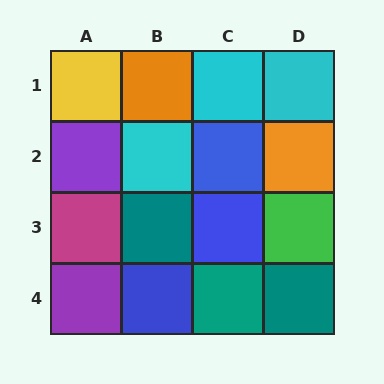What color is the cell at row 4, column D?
Teal.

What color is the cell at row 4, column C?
Teal.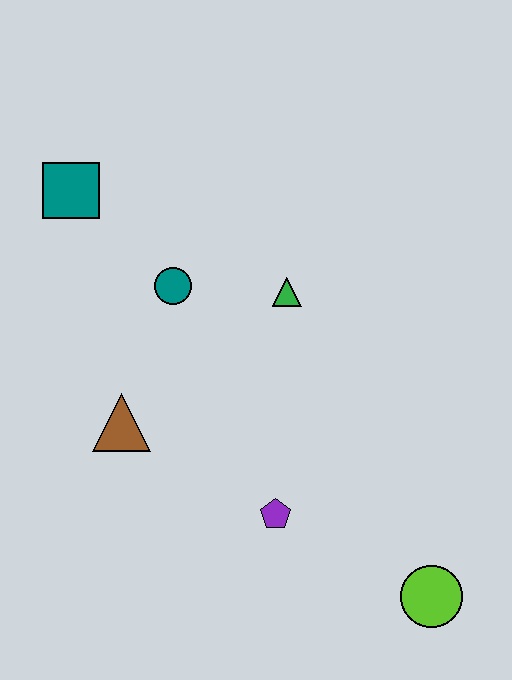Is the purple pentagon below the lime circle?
No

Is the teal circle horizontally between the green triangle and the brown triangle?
Yes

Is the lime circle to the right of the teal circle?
Yes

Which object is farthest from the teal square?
The lime circle is farthest from the teal square.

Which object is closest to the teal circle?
The green triangle is closest to the teal circle.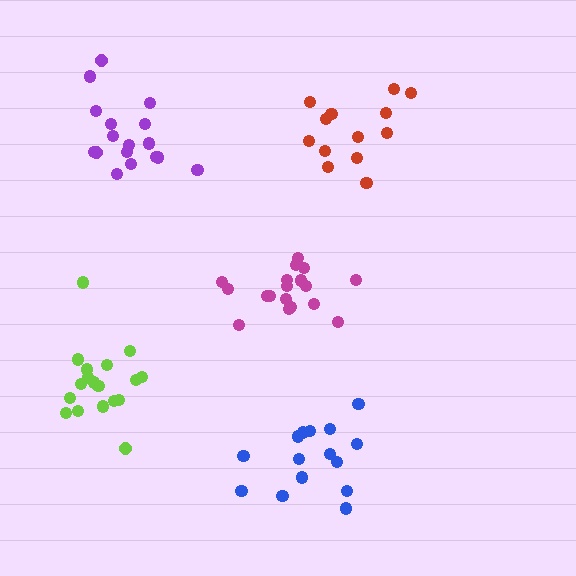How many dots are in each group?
Group 1: 18 dots, Group 2: 17 dots, Group 3: 18 dots, Group 4: 13 dots, Group 5: 15 dots (81 total).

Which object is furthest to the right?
The red cluster is rightmost.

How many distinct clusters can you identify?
There are 5 distinct clusters.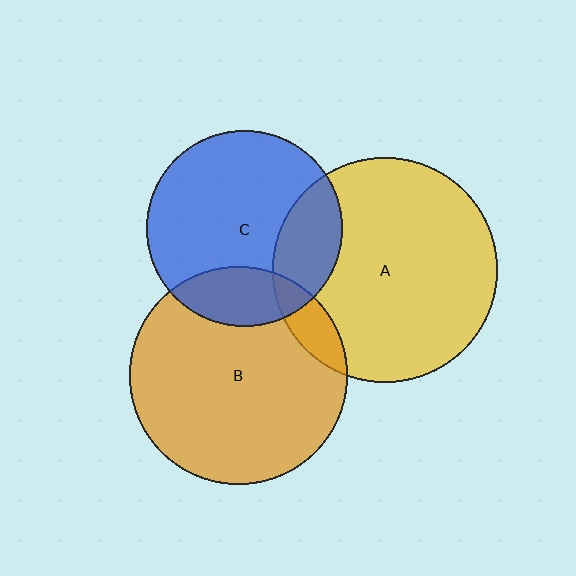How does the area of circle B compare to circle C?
Approximately 1.2 times.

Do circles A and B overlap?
Yes.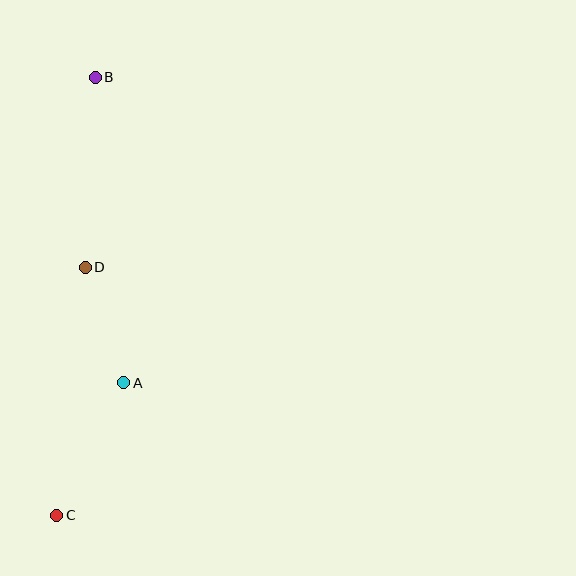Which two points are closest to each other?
Points A and D are closest to each other.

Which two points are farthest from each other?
Points B and C are farthest from each other.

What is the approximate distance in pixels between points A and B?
The distance between A and B is approximately 306 pixels.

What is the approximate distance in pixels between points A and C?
The distance between A and C is approximately 149 pixels.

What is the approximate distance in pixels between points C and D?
The distance between C and D is approximately 250 pixels.